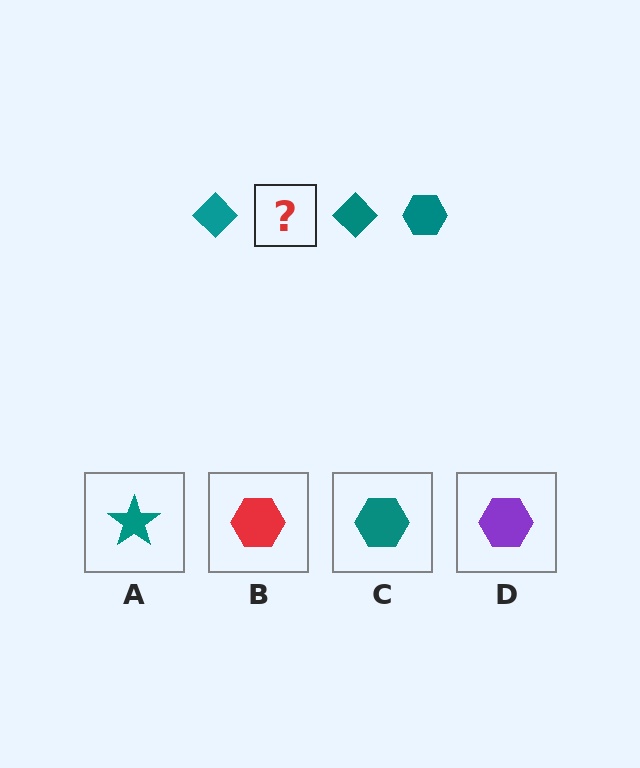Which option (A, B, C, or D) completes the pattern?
C.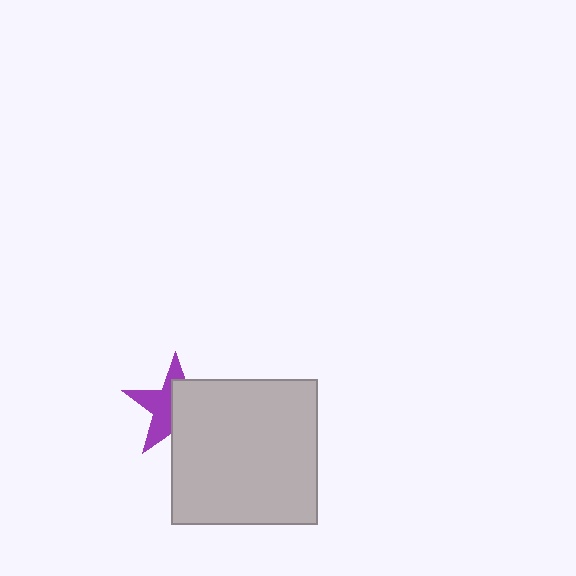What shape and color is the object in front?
The object in front is a light gray square.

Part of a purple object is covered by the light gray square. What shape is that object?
It is a star.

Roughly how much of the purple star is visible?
About half of it is visible (roughly 49%).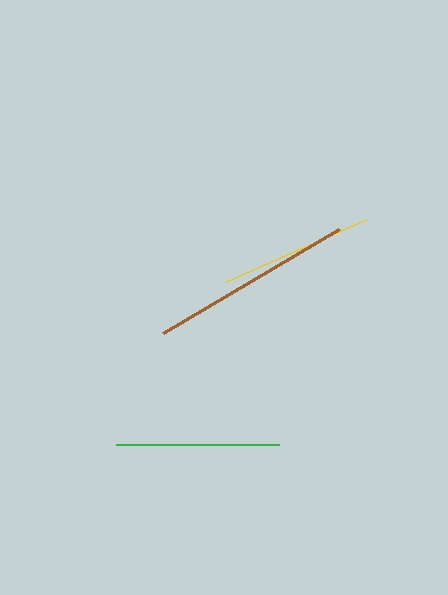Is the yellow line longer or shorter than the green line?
The green line is longer than the yellow line.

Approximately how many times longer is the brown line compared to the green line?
The brown line is approximately 1.3 times the length of the green line.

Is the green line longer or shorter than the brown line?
The brown line is longer than the green line.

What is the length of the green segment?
The green segment is approximately 163 pixels long.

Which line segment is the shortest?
The yellow line is the shortest at approximately 153 pixels.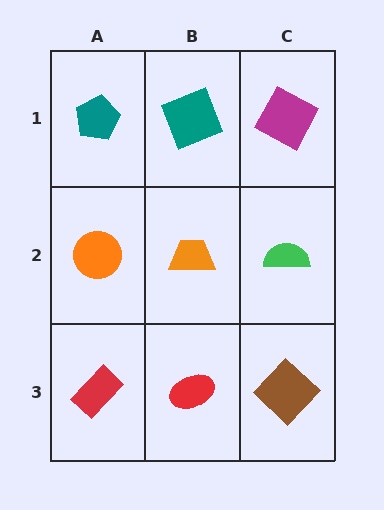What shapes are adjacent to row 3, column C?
A green semicircle (row 2, column C), a red ellipse (row 3, column B).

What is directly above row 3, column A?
An orange circle.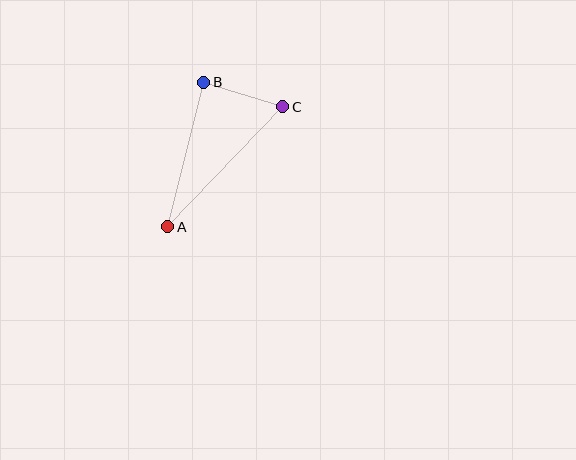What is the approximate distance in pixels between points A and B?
The distance between A and B is approximately 149 pixels.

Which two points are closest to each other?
Points B and C are closest to each other.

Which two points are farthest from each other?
Points A and C are farthest from each other.